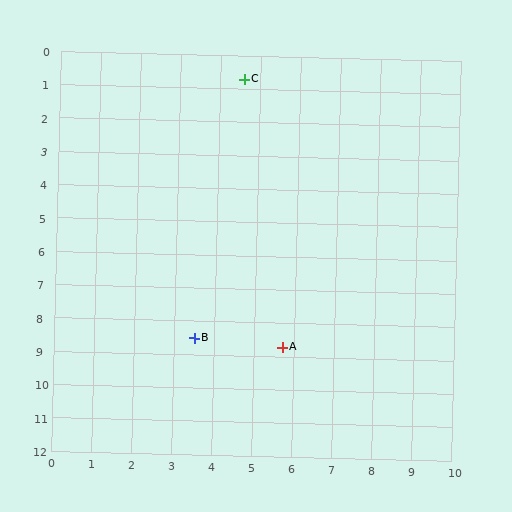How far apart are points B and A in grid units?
Points B and A are about 2.2 grid units apart.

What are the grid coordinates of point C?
Point C is at approximately (4.6, 0.7).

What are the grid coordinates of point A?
Point A is at approximately (5.7, 8.7).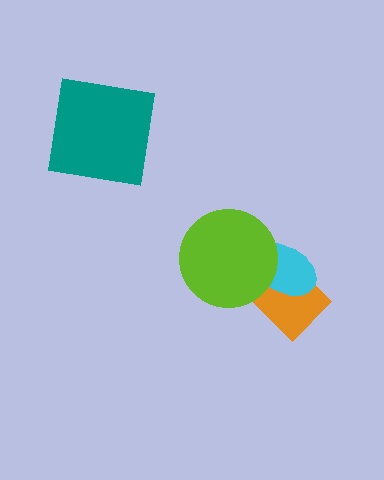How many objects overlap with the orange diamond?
2 objects overlap with the orange diamond.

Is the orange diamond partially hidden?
Yes, it is partially covered by another shape.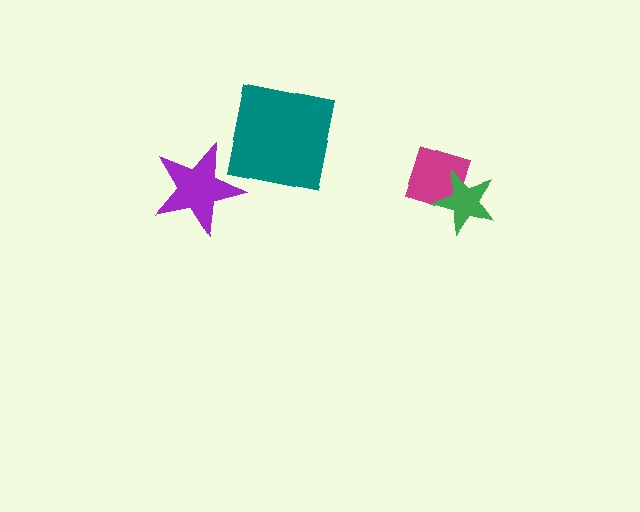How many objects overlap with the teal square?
0 objects overlap with the teal square.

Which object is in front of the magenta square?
The green star is in front of the magenta square.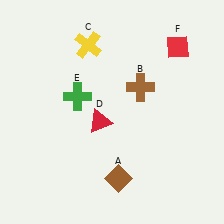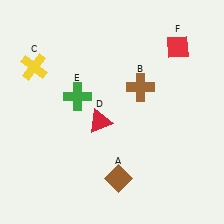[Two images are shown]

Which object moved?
The yellow cross (C) moved left.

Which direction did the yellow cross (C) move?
The yellow cross (C) moved left.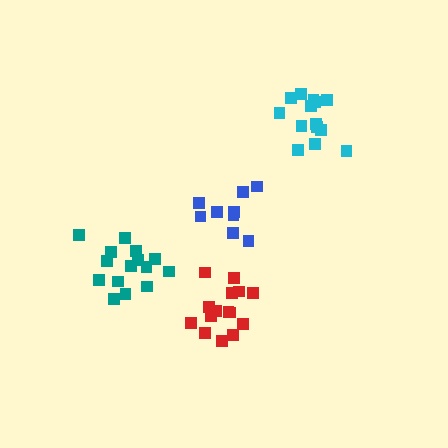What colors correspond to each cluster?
The clusters are colored: blue, teal, red, cyan.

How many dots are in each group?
Group 1: 9 dots, Group 2: 15 dots, Group 3: 15 dots, Group 4: 14 dots (53 total).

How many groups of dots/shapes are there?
There are 4 groups.